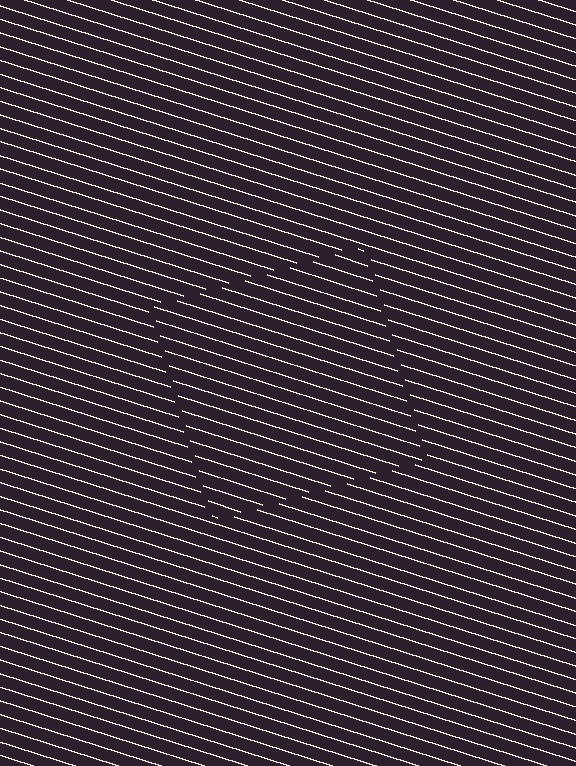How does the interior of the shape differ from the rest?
The interior of the shape contains the same grating, shifted by half a period — the contour is defined by the phase discontinuity where line-ends from the inner and outer gratings abut.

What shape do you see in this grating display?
An illusory square. The interior of the shape contains the same grating, shifted by half a period — the contour is defined by the phase discontinuity where line-ends from the inner and outer gratings abut.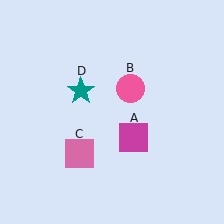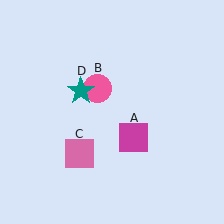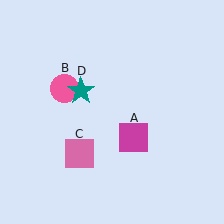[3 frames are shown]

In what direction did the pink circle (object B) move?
The pink circle (object B) moved left.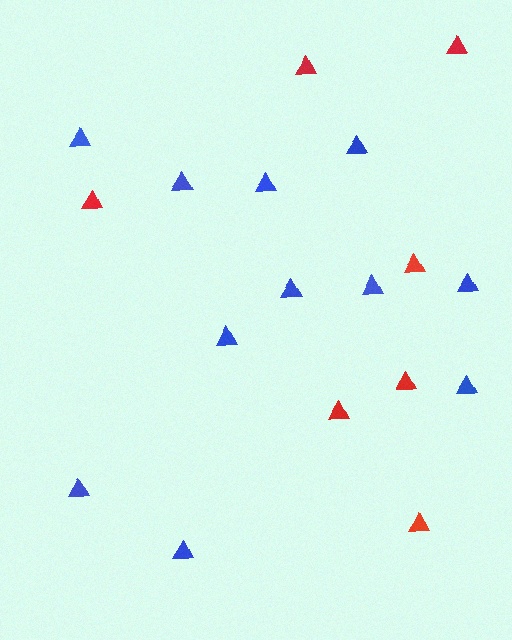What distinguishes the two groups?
There are 2 groups: one group of blue triangles (11) and one group of red triangles (7).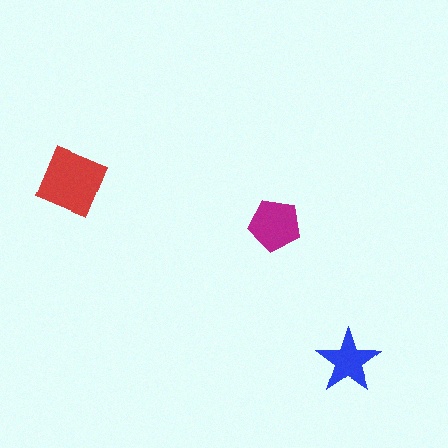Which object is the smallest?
The blue star.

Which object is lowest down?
The blue star is bottommost.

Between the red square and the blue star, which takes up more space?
The red square.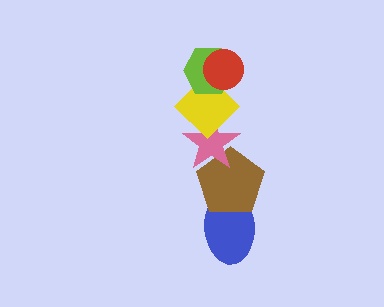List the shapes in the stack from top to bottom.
From top to bottom: the red circle, the lime hexagon, the yellow diamond, the pink star, the brown pentagon, the blue ellipse.